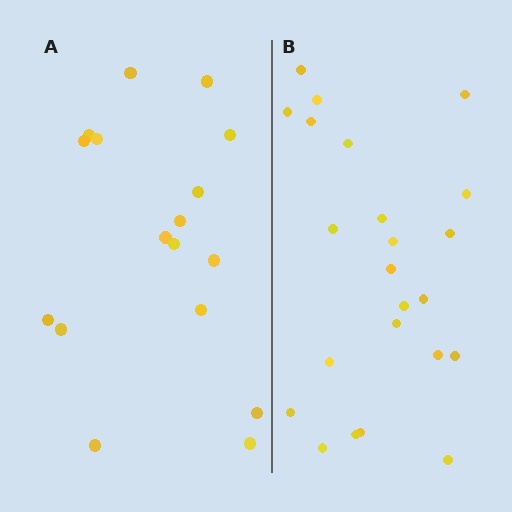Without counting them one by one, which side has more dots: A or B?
Region B (the right region) has more dots.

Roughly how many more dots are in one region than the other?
Region B has about 6 more dots than region A.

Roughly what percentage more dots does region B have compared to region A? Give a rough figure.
About 35% more.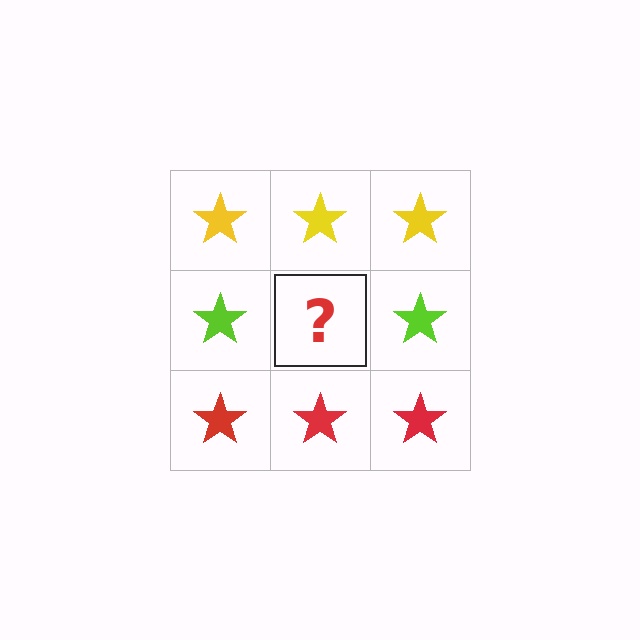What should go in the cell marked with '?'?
The missing cell should contain a lime star.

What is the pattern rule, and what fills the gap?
The rule is that each row has a consistent color. The gap should be filled with a lime star.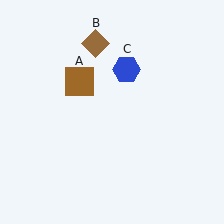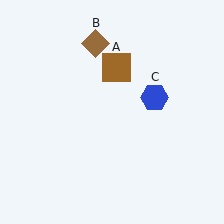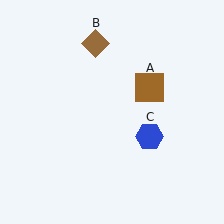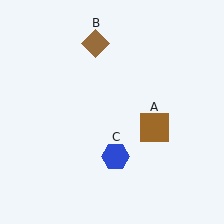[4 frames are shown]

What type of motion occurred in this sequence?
The brown square (object A), blue hexagon (object C) rotated clockwise around the center of the scene.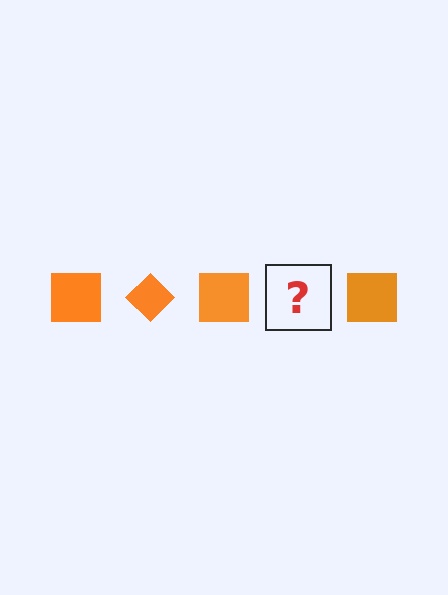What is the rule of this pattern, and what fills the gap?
The rule is that the pattern cycles through square, diamond shapes in orange. The gap should be filled with an orange diamond.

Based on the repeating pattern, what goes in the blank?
The blank should be an orange diamond.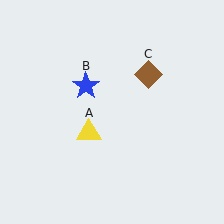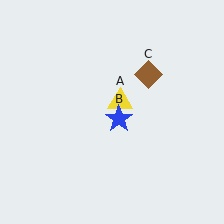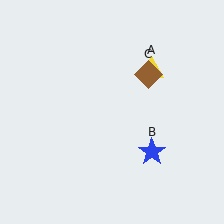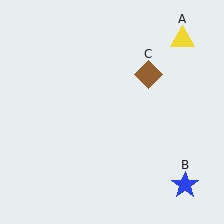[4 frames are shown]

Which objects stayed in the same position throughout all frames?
Brown diamond (object C) remained stationary.